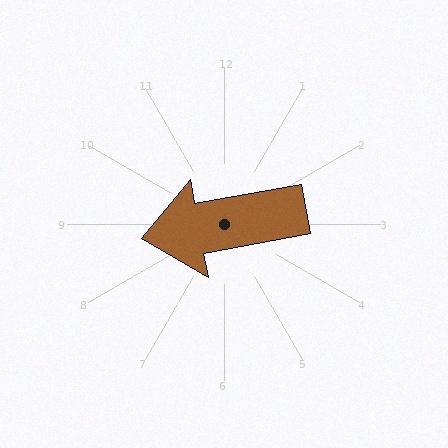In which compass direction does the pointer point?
West.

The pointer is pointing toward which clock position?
Roughly 9 o'clock.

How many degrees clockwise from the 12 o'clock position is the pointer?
Approximately 260 degrees.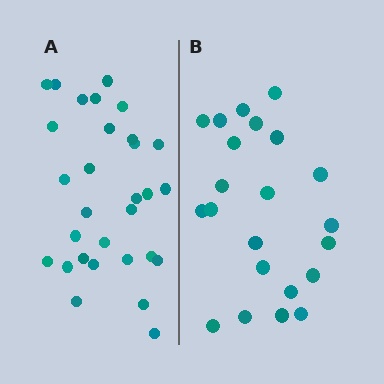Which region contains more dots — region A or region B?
Region A (the left region) has more dots.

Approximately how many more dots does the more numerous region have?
Region A has roughly 8 or so more dots than region B.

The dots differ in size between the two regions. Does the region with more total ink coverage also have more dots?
No. Region B has more total ink coverage because its dots are larger, but region A actually contains more individual dots. Total area can be misleading — the number of items is what matters here.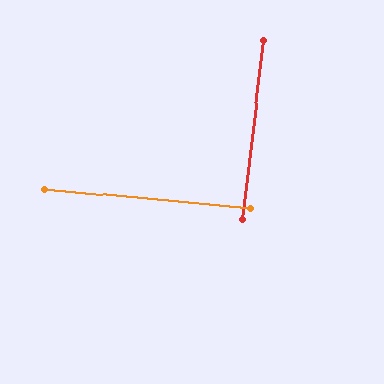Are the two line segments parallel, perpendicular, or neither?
Perpendicular — they meet at approximately 89°.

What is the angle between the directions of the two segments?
Approximately 89 degrees.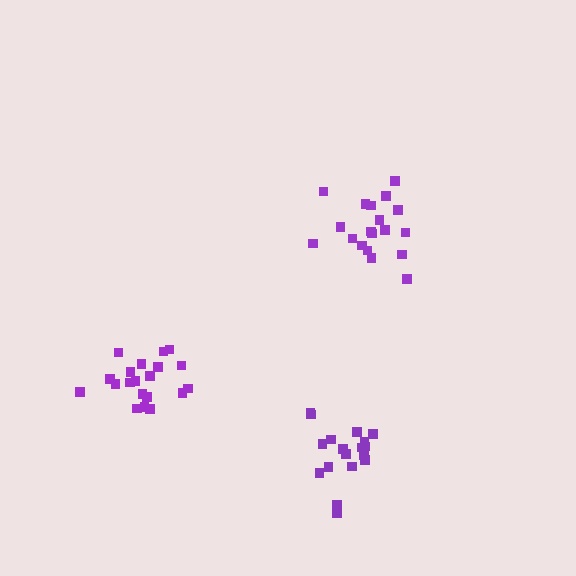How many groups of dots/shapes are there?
There are 3 groups.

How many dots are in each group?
Group 1: 20 dots, Group 2: 19 dots, Group 3: 18 dots (57 total).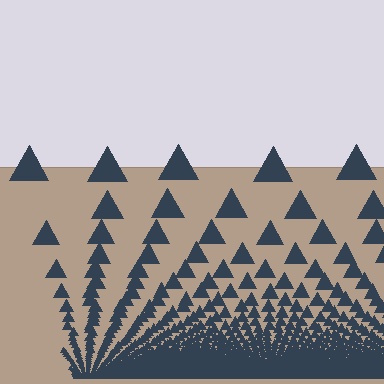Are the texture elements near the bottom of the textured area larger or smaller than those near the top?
Smaller. The gradient is inverted — elements near the bottom are smaller and denser.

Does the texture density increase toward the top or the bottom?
Density increases toward the bottom.